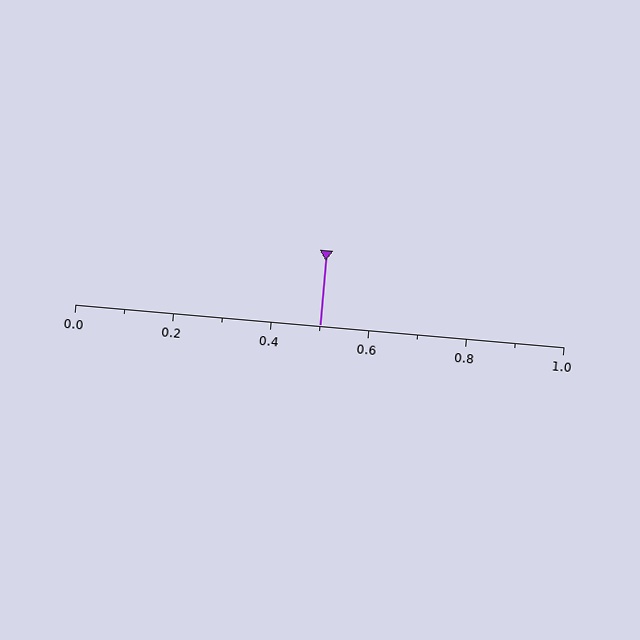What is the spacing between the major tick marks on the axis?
The major ticks are spaced 0.2 apart.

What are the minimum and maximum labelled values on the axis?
The axis runs from 0.0 to 1.0.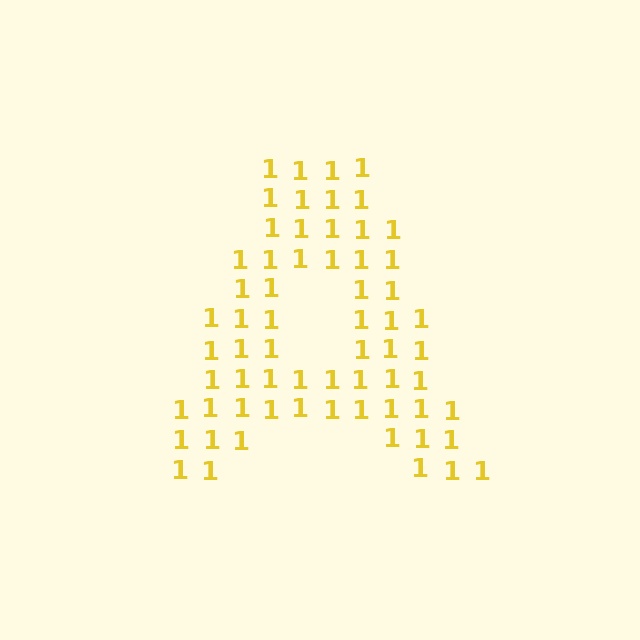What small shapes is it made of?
It is made of small digit 1's.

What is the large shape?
The large shape is the letter A.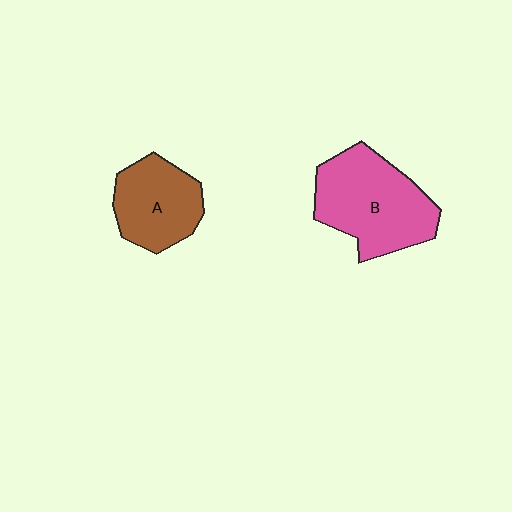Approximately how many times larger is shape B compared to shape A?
Approximately 1.4 times.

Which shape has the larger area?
Shape B (pink).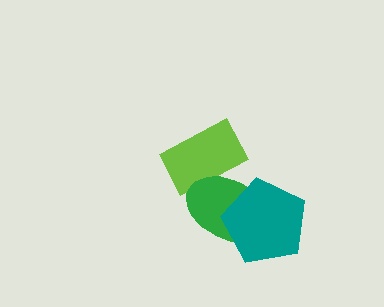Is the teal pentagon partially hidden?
No, no other shape covers it.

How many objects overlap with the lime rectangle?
1 object overlaps with the lime rectangle.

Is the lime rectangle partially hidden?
Yes, it is partially covered by another shape.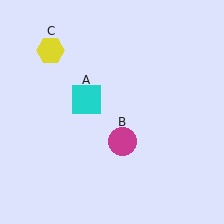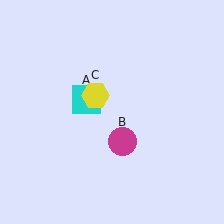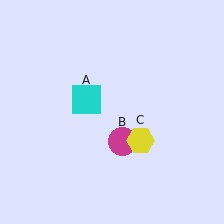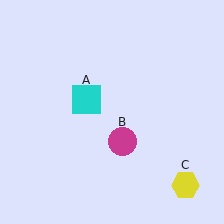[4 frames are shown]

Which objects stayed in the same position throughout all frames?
Cyan square (object A) and magenta circle (object B) remained stationary.